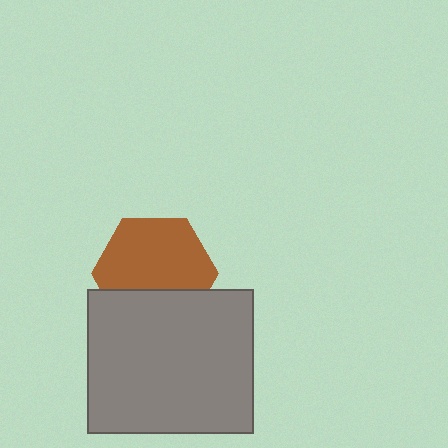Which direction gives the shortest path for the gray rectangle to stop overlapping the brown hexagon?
Moving down gives the shortest separation.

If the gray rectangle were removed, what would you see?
You would see the complete brown hexagon.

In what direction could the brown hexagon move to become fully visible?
The brown hexagon could move up. That would shift it out from behind the gray rectangle entirely.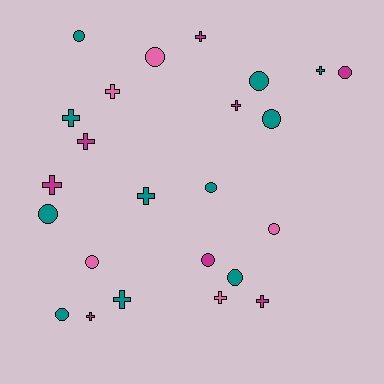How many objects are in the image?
There are 24 objects.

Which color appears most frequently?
Teal, with 11 objects.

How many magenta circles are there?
There are 2 magenta circles.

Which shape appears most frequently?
Cross, with 12 objects.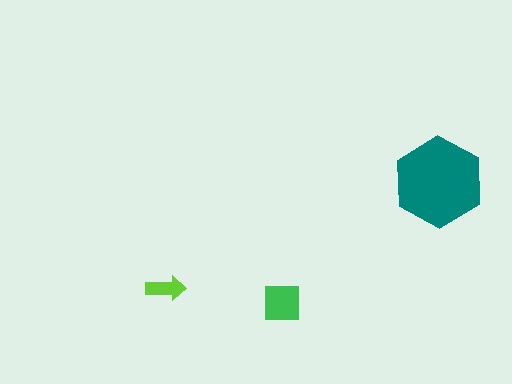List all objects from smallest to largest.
The lime arrow, the green square, the teal hexagon.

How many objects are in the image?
There are 3 objects in the image.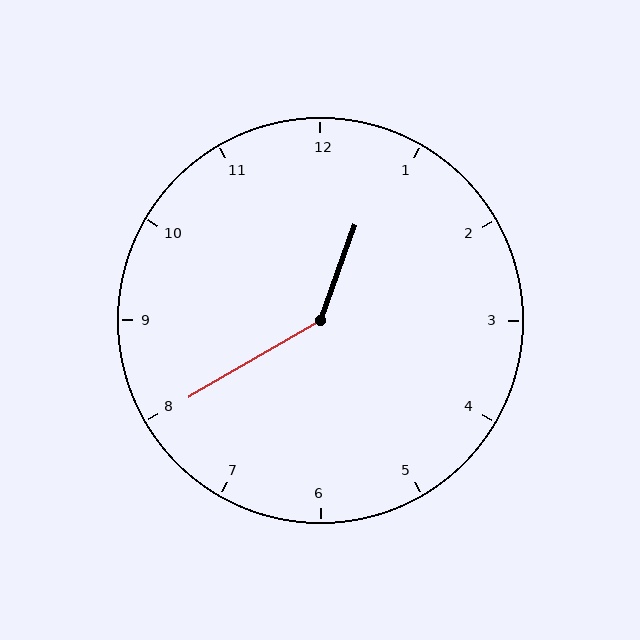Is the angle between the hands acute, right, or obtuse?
It is obtuse.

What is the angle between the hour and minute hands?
Approximately 140 degrees.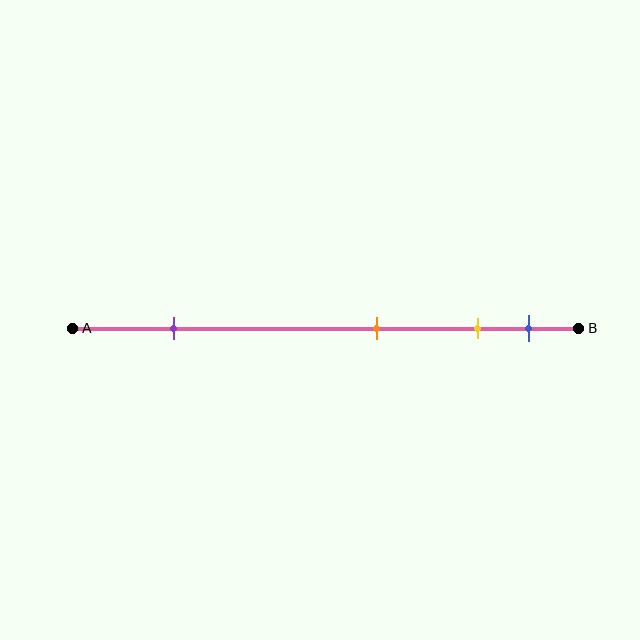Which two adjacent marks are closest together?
The yellow and blue marks are the closest adjacent pair.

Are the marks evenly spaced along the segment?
No, the marks are not evenly spaced.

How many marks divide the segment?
There are 4 marks dividing the segment.